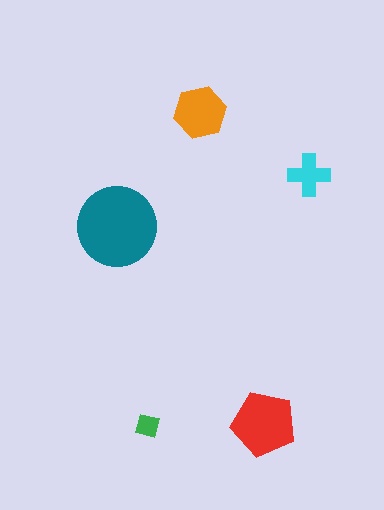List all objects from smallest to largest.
The green square, the cyan cross, the orange hexagon, the red pentagon, the teal circle.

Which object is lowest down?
The green square is bottommost.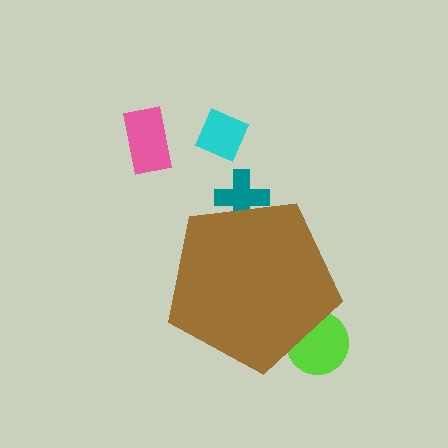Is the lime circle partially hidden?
Yes, the lime circle is partially hidden behind the brown pentagon.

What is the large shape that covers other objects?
A brown pentagon.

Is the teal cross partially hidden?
Yes, the teal cross is partially hidden behind the brown pentagon.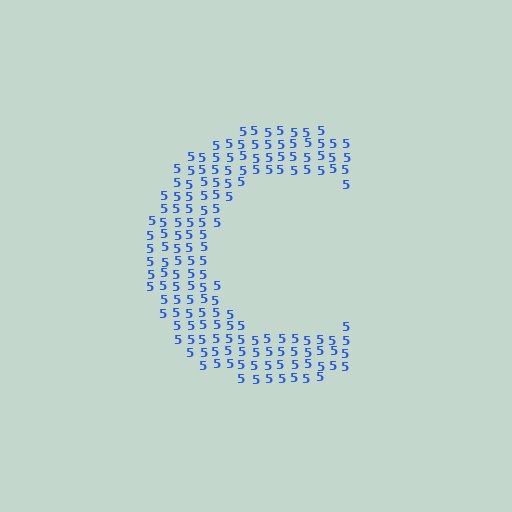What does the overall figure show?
The overall figure shows the letter C.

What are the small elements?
The small elements are digit 5's.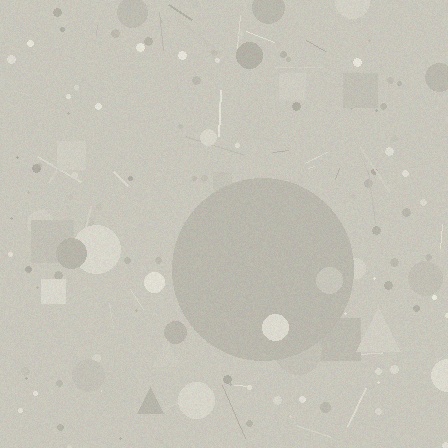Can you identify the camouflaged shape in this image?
The camouflaged shape is a circle.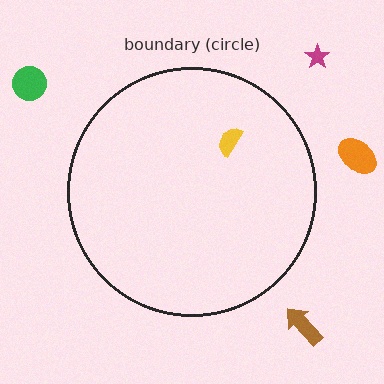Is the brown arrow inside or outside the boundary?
Outside.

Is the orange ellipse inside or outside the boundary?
Outside.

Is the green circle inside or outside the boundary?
Outside.